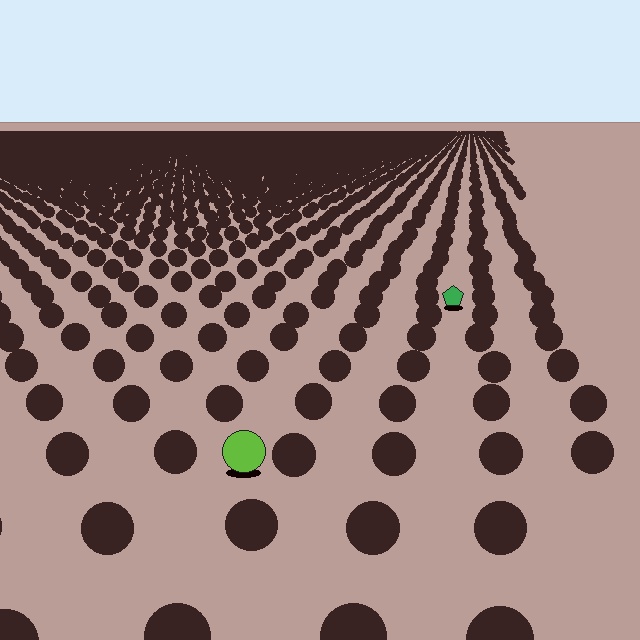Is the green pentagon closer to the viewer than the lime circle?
No. The lime circle is closer — you can tell from the texture gradient: the ground texture is coarser near it.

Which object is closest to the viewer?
The lime circle is closest. The texture marks near it are larger and more spread out.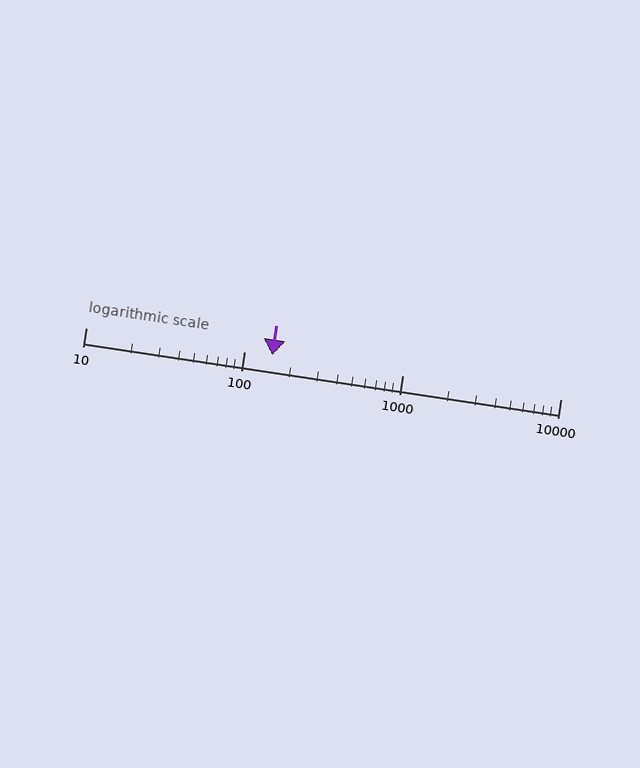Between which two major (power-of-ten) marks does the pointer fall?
The pointer is between 100 and 1000.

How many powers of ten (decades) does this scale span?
The scale spans 3 decades, from 10 to 10000.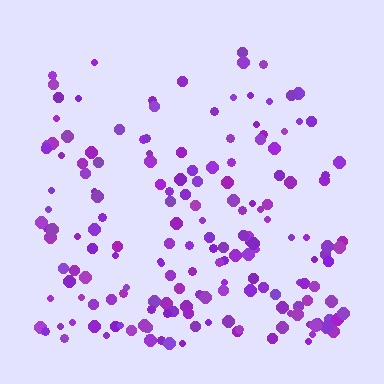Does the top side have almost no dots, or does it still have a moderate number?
Still a moderate number, just noticeably fewer than the bottom.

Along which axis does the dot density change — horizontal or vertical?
Vertical.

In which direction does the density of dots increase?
From top to bottom, with the bottom side densest.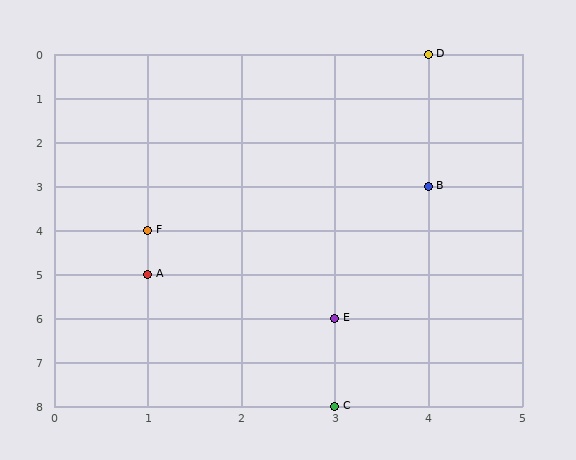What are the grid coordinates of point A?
Point A is at grid coordinates (1, 5).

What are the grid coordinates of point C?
Point C is at grid coordinates (3, 8).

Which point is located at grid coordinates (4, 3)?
Point B is at (4, 3).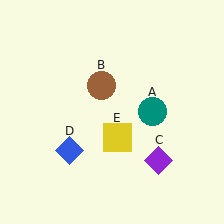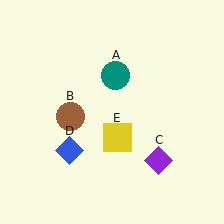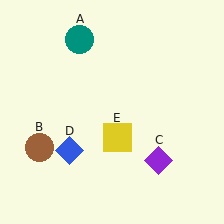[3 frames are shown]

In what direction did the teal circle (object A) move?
The teal circle (object A) moved up and to the left.